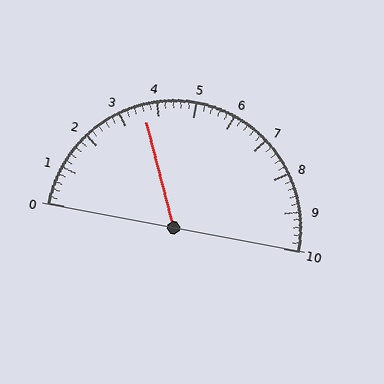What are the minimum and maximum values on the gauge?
The gauge ranges from 0 to 10.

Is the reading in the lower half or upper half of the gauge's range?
The reading is in the lower half of the range (0 to 10).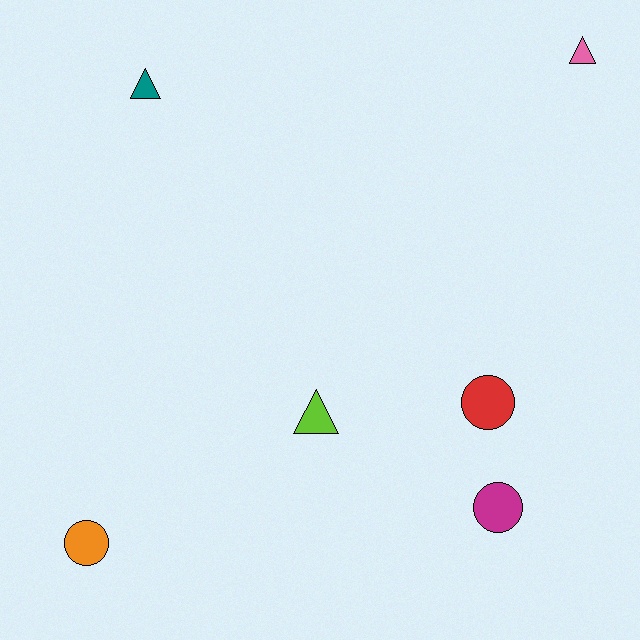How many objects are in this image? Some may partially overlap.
There are 6 objects.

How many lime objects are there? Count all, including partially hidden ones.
There is 1 lime object.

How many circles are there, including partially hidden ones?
There are 3 circles.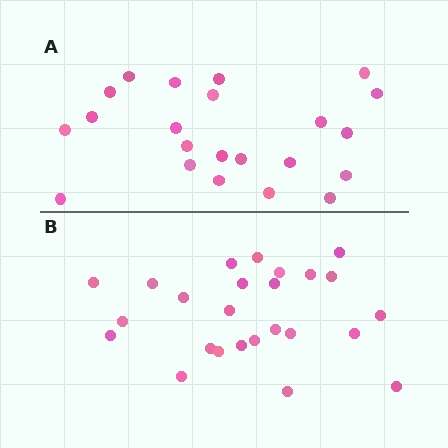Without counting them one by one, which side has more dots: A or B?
Region B (the bottom region) has more dots.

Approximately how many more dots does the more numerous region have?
Region B has just a few more — roughly 2 or 3 more dots than region A.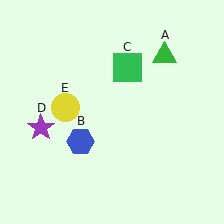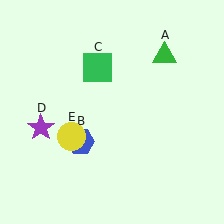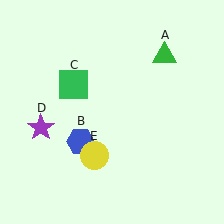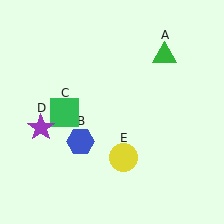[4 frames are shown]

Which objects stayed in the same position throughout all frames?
Green triangle (object A) and blue hexagon (object B) and purple star (object D) remained stationary.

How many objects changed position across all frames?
2 objects changed position: green square (object C), yellow circle (object E).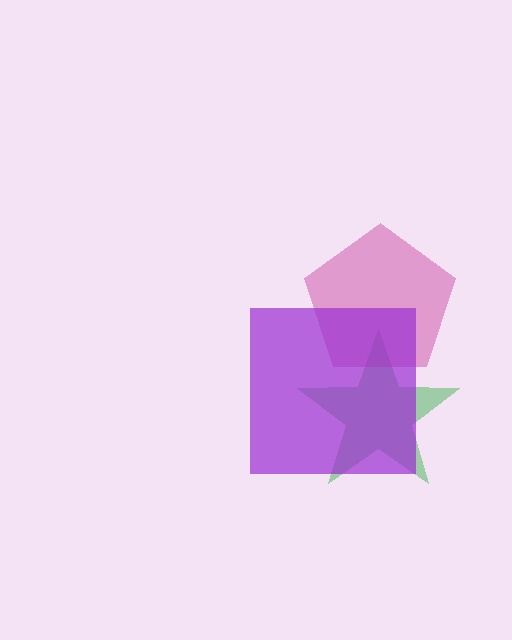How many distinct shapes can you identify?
There are 3 distinct shapes: a green star, a magenta pentagon, a purple square.